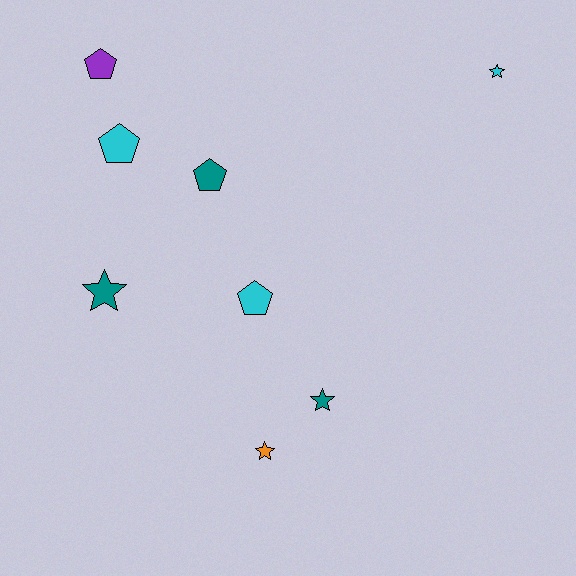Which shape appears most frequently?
Star, with 4 objects.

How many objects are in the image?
There are 8 objects.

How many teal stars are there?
There are 2 teal stars.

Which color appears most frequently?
Cyan, with 3 objects.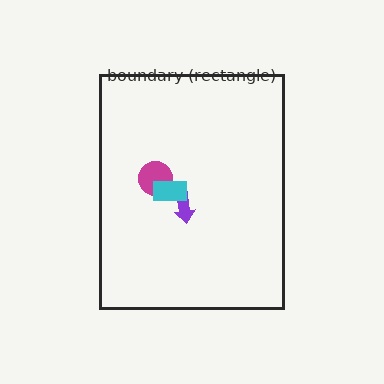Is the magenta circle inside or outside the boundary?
Inside.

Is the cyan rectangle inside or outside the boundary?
Inside.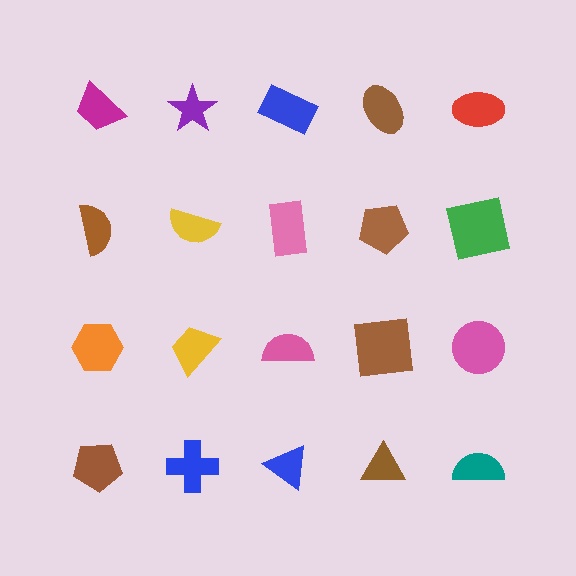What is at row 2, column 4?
A brown pentagon.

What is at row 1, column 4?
A brown ellipse.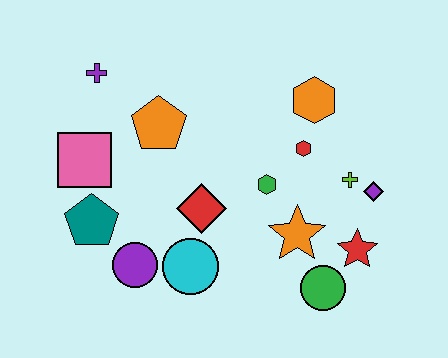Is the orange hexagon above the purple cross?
No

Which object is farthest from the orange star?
The purple cross is farthest from the orange star.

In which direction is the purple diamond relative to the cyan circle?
The purple diamond is to the right of the cyan circle.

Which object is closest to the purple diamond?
The lime cross is closest to the purple diamond.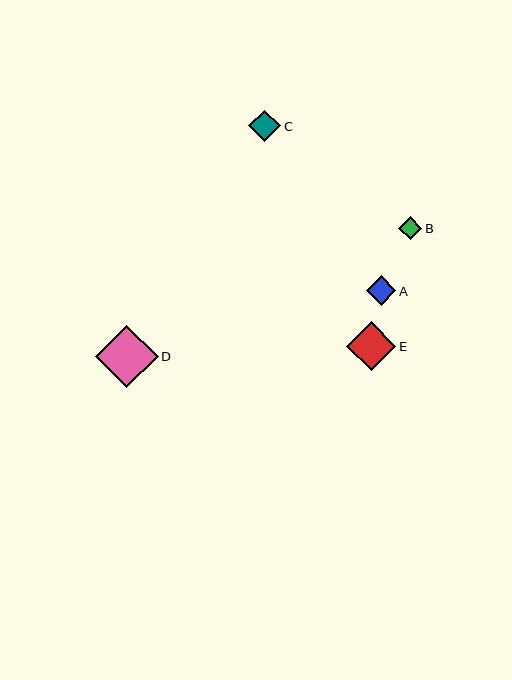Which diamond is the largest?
Diamond D is the largest with a size of approximately 62 pixels.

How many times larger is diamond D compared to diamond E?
Diamond D is approximately 1.3 times the size of diamond E.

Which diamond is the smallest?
Diamond B is the smallest with a size of approximately 23 pixels.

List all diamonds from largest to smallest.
From largest to smallest: D, E, C, A, B.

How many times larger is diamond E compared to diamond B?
Diamond E is approximately 2.1 times the size of diamond B.